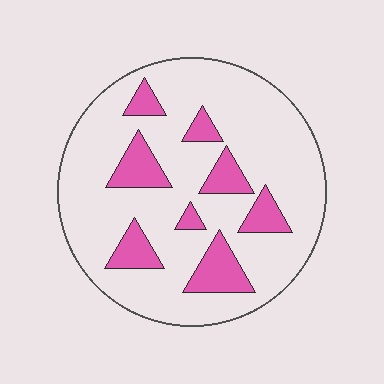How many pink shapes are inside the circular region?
8.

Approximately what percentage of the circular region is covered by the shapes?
Approximately 20%.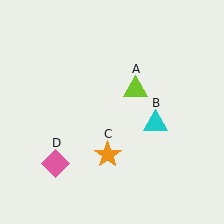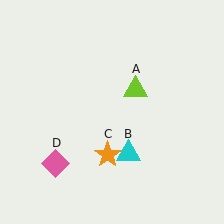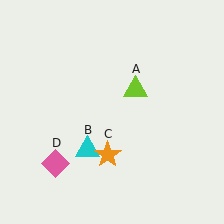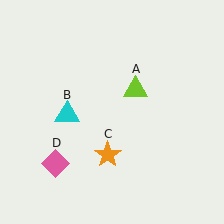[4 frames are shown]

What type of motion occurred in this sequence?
The cyan triangle (object B) rotated clockwise around the center of the scene.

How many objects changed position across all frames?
1 object changed position: cyan triangle (object B).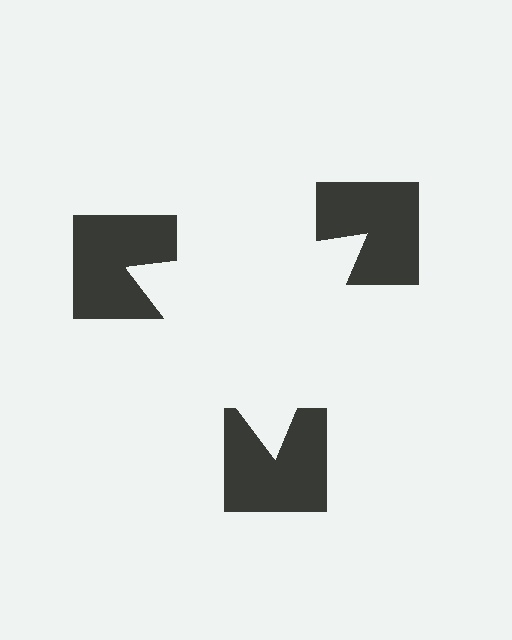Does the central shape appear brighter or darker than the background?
It typically appears slightly brighter than the background, even though no actual brightness change is drawn.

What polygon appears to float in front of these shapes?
An illusory triangle — its edges are inferred from the aligned wedge cuts in the notched squares, not physically drawn.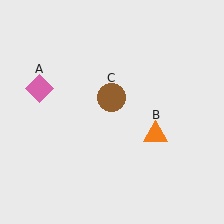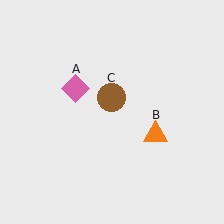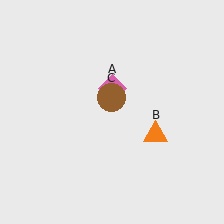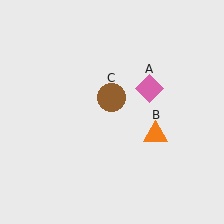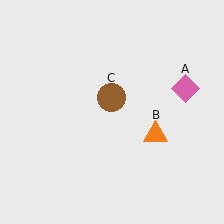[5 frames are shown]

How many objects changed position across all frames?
1 object changed position: pink diamond (object A).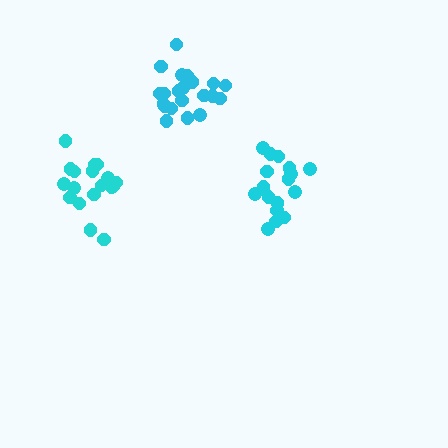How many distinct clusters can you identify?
There are 3 distinct clusters.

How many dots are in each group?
Group 1: 17 dots, Group 2: 21 dots, Group 3: 18 dots (56 total).